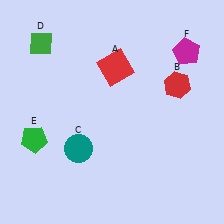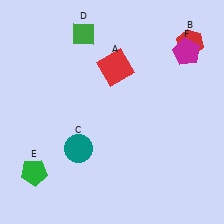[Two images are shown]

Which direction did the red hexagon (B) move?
The red hexagon (B) moved up.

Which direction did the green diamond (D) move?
The green diamond (D) moved right.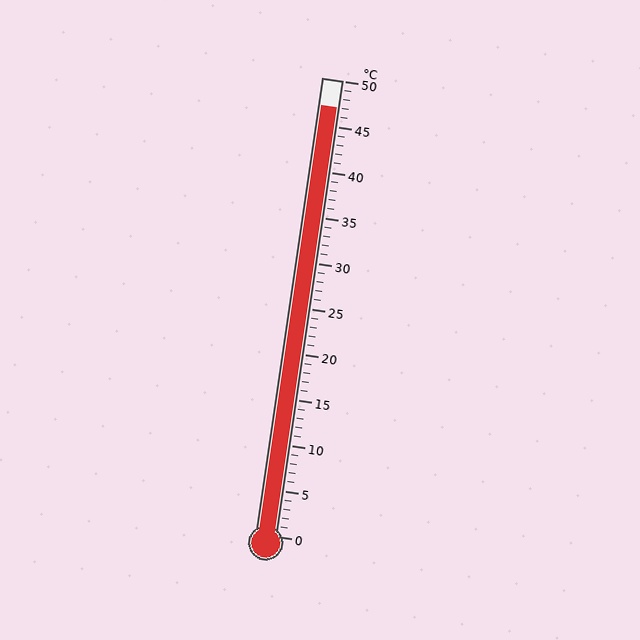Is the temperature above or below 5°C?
The temperature is above 5°C.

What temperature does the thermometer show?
The thermometer shows approximately 47°C.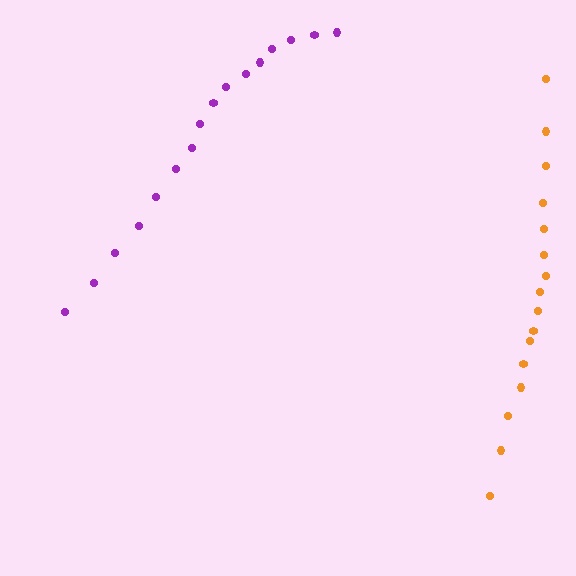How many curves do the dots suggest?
There are 2 distinct paths.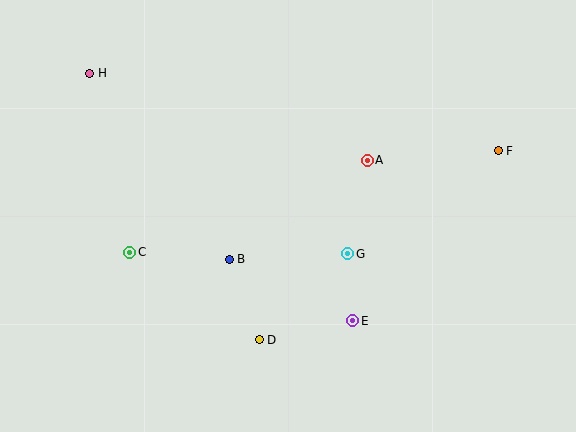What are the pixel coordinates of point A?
Point A is at (367, 160).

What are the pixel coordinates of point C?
Point C is at (130, 252).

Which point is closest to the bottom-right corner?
Point E is closest to the bottom-right corner.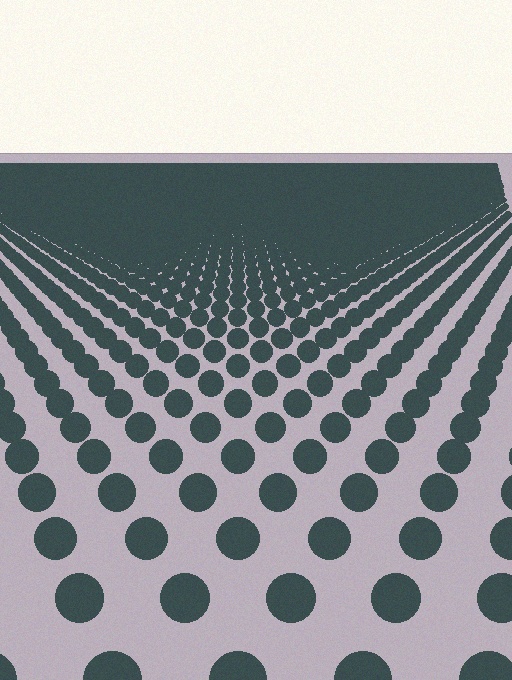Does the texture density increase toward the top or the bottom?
Density increases toward the top.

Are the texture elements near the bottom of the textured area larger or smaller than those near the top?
Larger. Near the bottom, elements are closer to the viewer and appear at a bigger on-screen size.